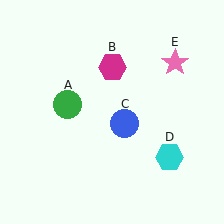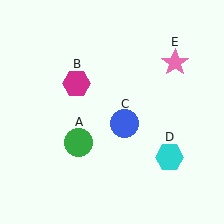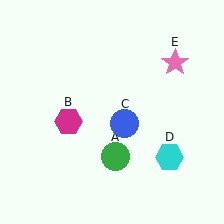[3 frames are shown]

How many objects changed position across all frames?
2 objects changed position: green circle (object A), magenta hexagon (object B).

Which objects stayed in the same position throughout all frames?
Blue circle (object C) and cyan hexagon (object D) and pink star (object E) remained stationary.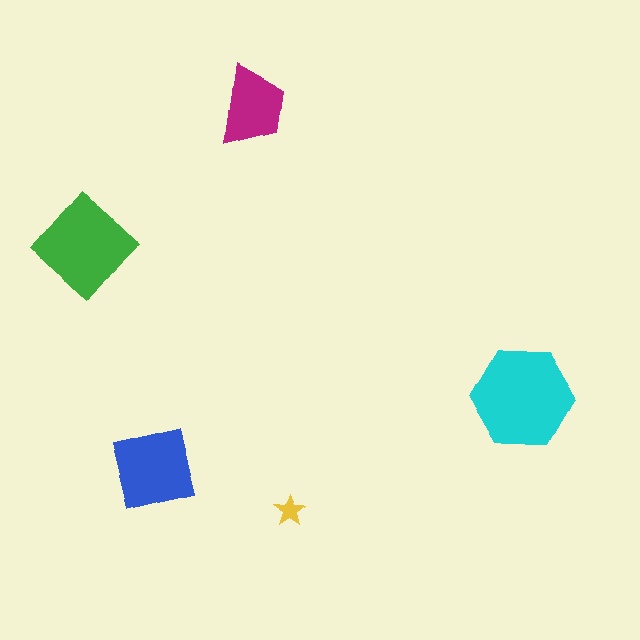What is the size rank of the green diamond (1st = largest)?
2nd.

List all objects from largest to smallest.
The cyan hexagon, the green diamond, the blue square, the magenta trapezoid, the yellow star.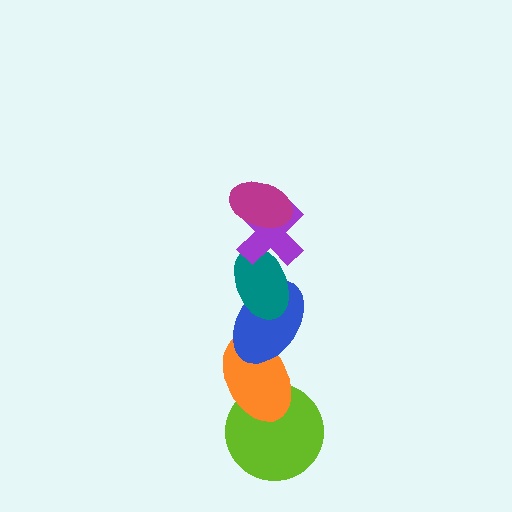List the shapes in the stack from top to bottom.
From top to bottom: the magenta ellipse, the purple cross, the teal ellipse, the blue ellipse, the orange ellipse, the lime circle.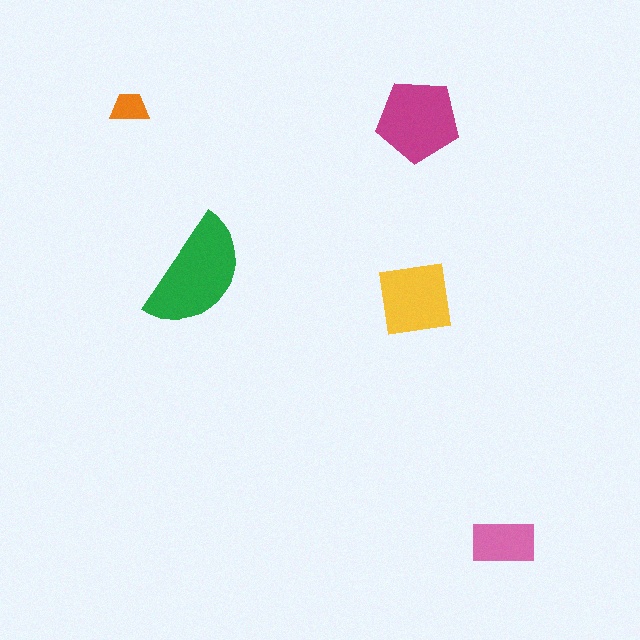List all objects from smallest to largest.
The orange trapezoid, the pink rectangle, the yellow square, the magenta pentagon, the green semicircle.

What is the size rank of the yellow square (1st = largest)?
3rd.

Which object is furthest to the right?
The pink rectangle is rightmost.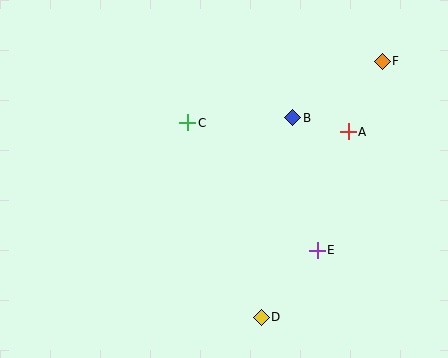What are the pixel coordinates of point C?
Point C is at (188, 123).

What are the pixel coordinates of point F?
Point F is at (382, 61).